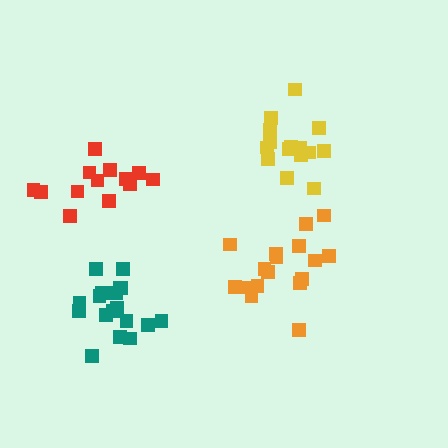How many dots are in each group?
Group 1: 15 dots, Group 2: 17 dots, Group 3: 19 dots, Group 4: 13 dots (64 total).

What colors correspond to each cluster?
The clusters are colored: yellow, orange, teal, red.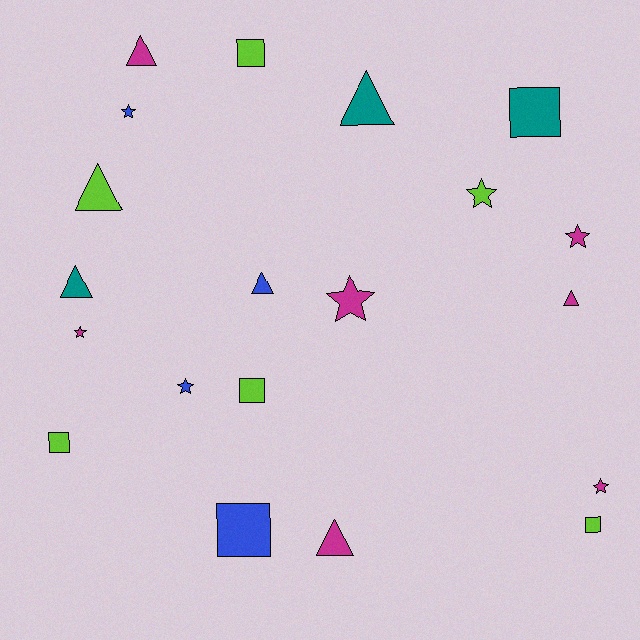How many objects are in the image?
There are 20 objects.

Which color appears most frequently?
Magenta, with 7 objects.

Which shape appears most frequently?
Star, with 7 objects.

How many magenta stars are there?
There are 4 magenta stars.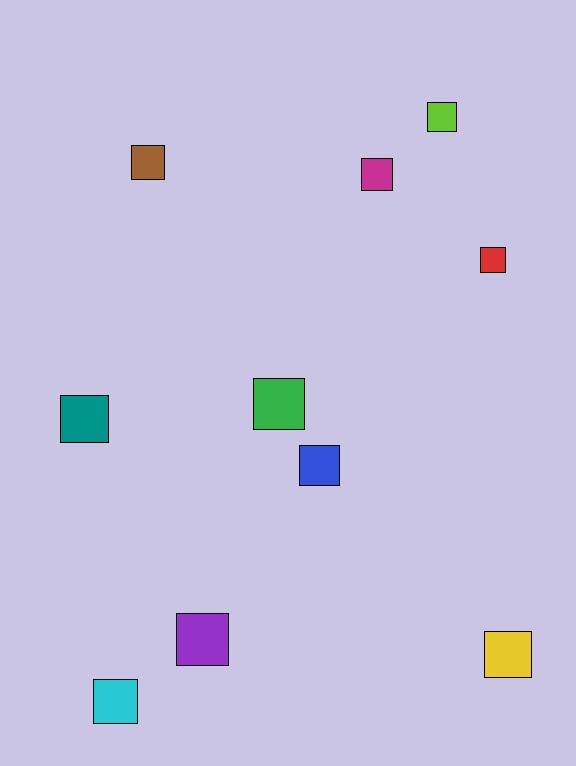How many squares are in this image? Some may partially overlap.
There are 10 squares.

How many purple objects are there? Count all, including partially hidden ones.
There is 1 purple object.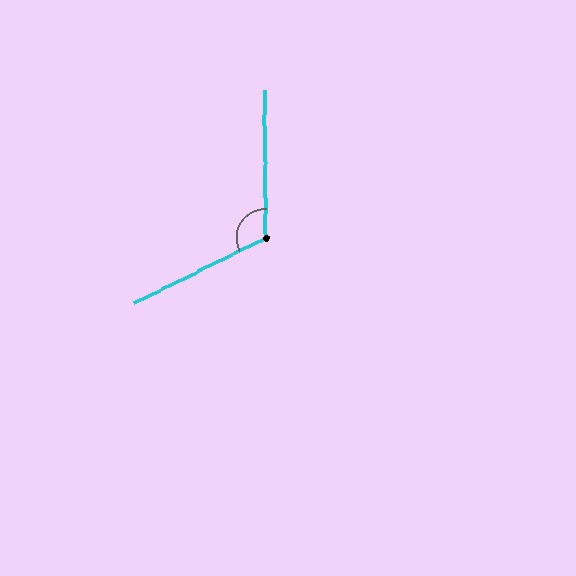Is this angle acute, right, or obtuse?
It is obtuse.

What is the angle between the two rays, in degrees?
Approximately 116 degrees.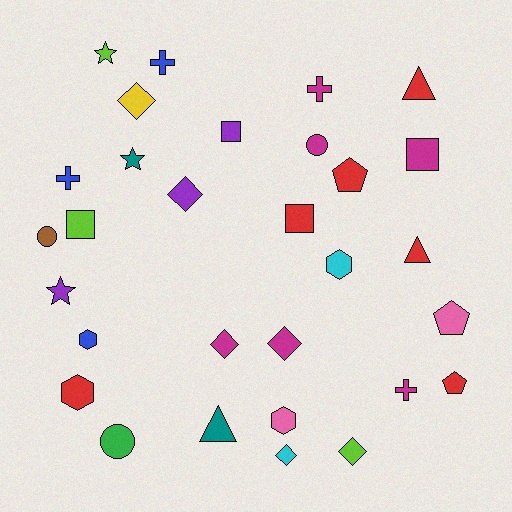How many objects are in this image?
There are 30 objects.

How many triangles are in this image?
There are 3 triangles.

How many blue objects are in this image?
There are 3 blue objects.